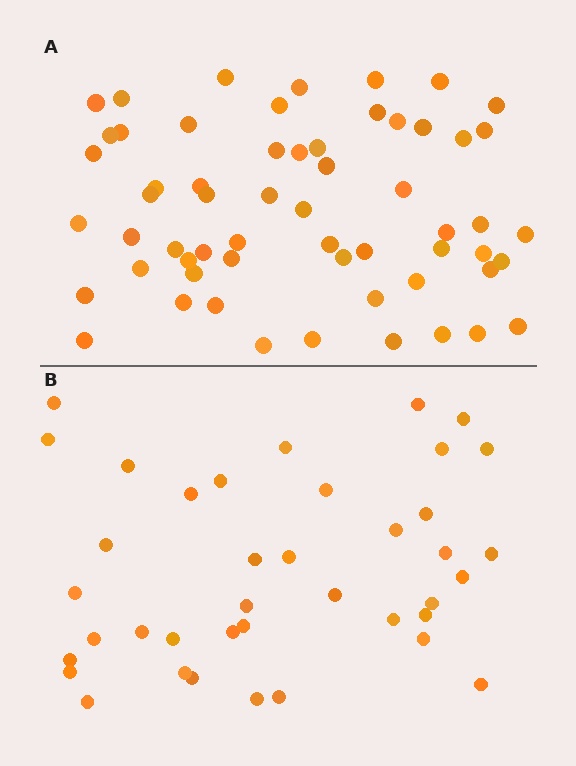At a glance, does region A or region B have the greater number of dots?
Region A (the top region) has more dots.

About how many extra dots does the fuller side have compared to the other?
Region A has approximately 20 more dots than region B.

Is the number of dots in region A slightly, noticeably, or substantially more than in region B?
Region A has substantially more. The ratio is roughly 1.5 to 1.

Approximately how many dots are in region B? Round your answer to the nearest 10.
About 40 dots. (The exact count is 39, which rounds to 40.)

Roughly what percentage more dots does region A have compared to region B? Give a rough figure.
About 50% more.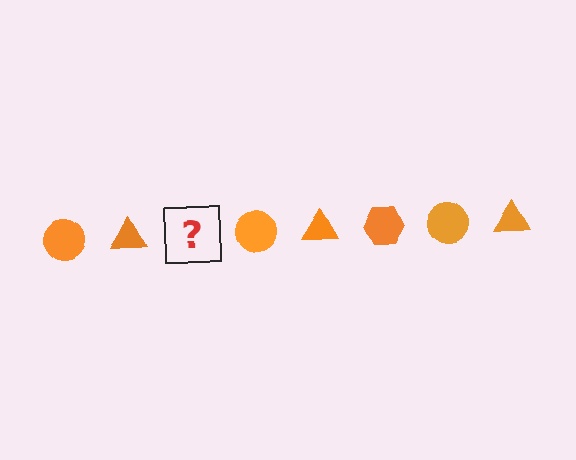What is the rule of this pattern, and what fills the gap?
The rule is that the pattern cycles through circle, triangle, hexagon shapes in orange. The gap should be filled with an orange hexagon.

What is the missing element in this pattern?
The missing element is an orange hexagon.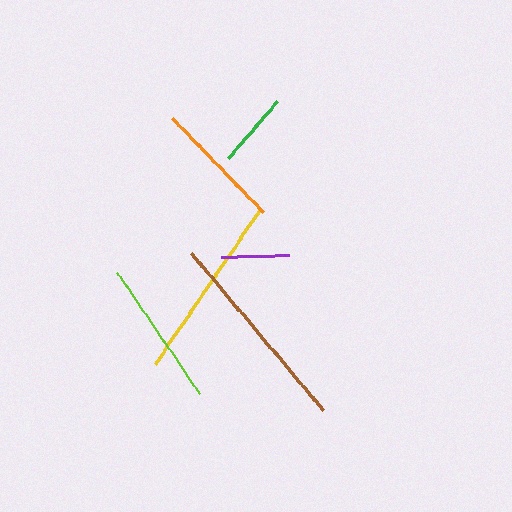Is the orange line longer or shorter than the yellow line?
The yellow line is longer than the orange line.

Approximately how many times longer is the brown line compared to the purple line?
The brown line is approximately 3.1 times the length of the purple line.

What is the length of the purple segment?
The purple segment is approximately 67 pixels long.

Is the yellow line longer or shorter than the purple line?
The yellow line is longer than the purple line.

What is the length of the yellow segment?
The yellow segment is approximately 185 pixels long.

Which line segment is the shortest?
The purple line is the shortest at approximately 67 pixels.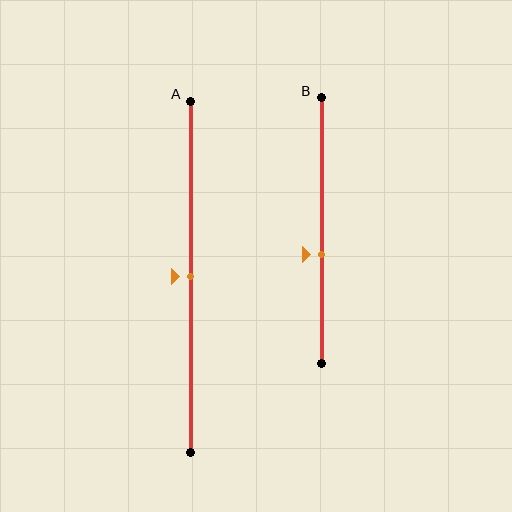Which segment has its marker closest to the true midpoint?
Segment A has its marker closest to the true midpoint.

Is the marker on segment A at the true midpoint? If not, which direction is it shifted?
Yes, the marker on segment A is at the true midpoint.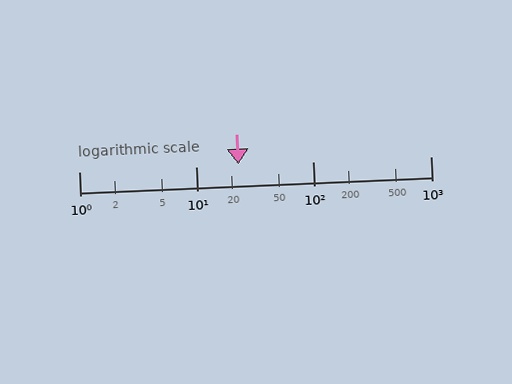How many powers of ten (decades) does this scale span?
The scale spans 3 decades, from 1 to 1000.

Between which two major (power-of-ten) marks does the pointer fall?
The pointer is between 10 and 100.